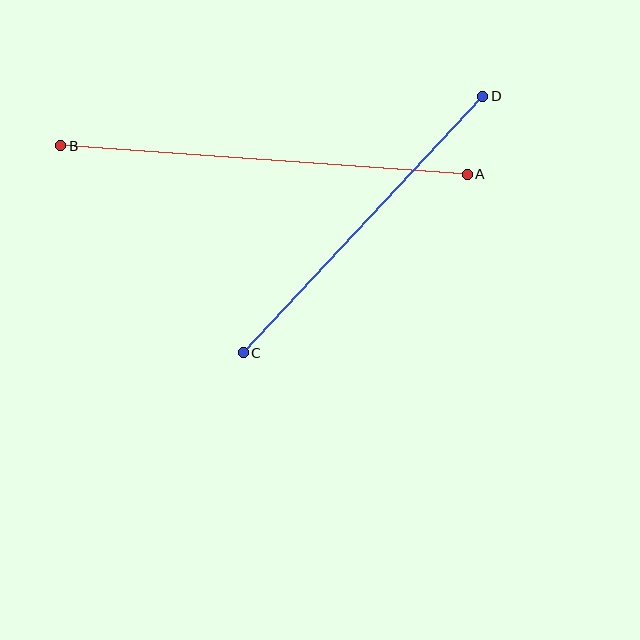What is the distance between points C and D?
The distance is approximately 351 pixels.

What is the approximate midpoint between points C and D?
The midpoint is at approximately (363, 224) pixels.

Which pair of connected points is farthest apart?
Points A and B are farthest apart.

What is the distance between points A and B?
The distance is approximately 408 pixels.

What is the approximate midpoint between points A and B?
The midpoint is at approximately (264, 160) pixels.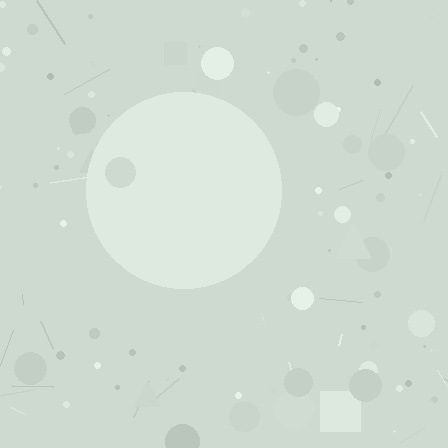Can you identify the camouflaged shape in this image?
The camouflaged shape is a circle.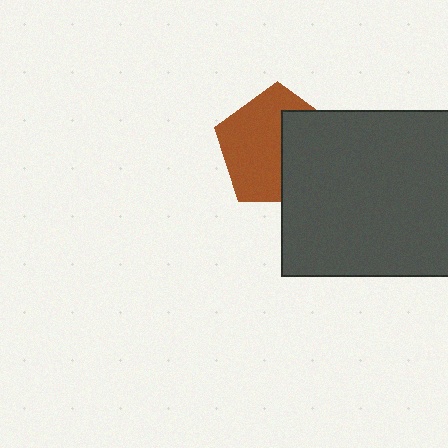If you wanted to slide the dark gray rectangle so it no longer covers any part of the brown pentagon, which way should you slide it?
Slide it right — that is the most direct way to separate the two shapes.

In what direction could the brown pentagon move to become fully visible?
The brown pentagon could move left. That would shift it out from behind the dark gray rectangle entirely.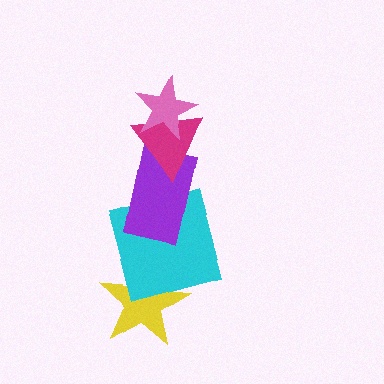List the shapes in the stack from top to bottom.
From top to bottom: the pink star, the magenta triangle, the purple rectangle, the cyan square, the yellow star.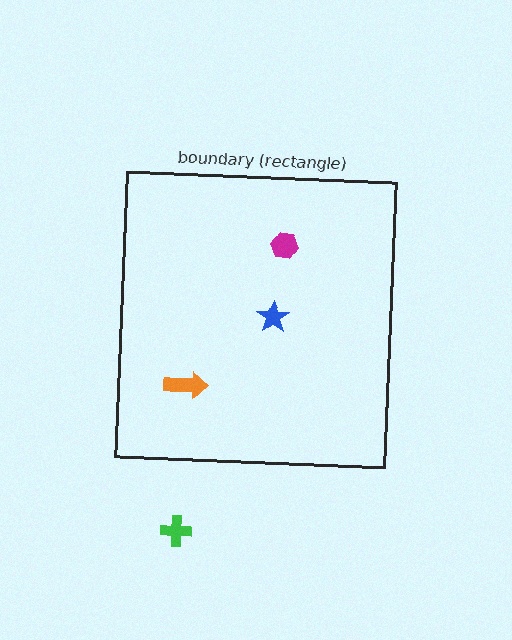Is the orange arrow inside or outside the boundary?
Inside.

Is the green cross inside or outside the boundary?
Outside.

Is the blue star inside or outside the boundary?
Inside.